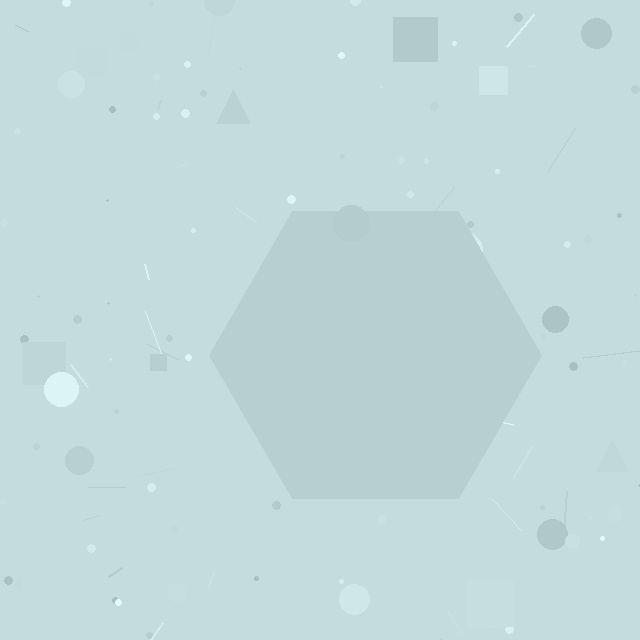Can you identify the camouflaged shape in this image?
The camouflaged shape is a hexagon.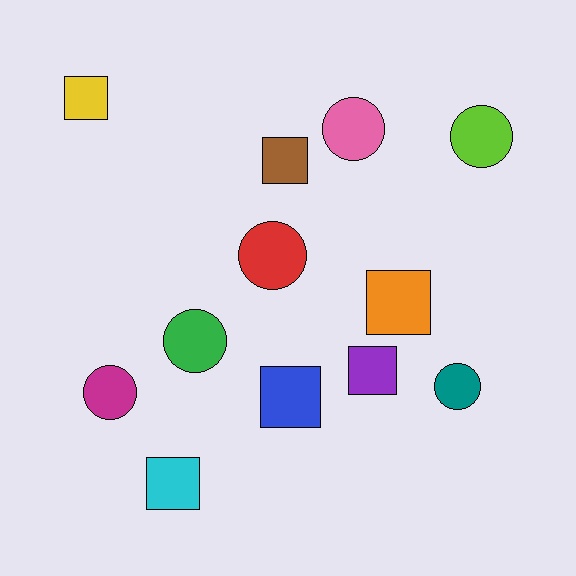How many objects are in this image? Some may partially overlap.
There are 12 objects.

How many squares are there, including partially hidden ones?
There are 6 squares.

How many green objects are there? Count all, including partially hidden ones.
There is 1 green object.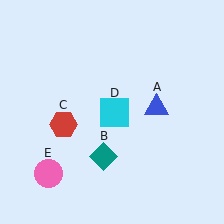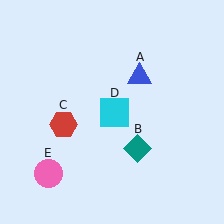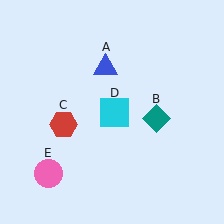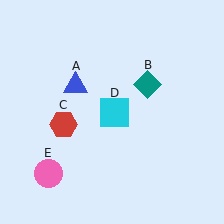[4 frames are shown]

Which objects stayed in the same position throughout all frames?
Red hexagon (object C) and cyan square (object D) and pink circle (object E) remained stationary.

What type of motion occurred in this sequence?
The blue triangle (object A), teal diamond (object B) rotated counterclockwise around the center of the scene.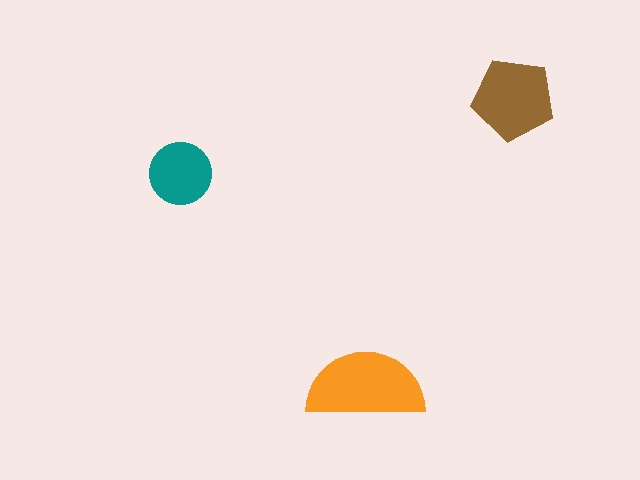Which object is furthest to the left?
The teal circle is leftmost.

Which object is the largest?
The orange semicircle.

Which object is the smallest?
The teal circle.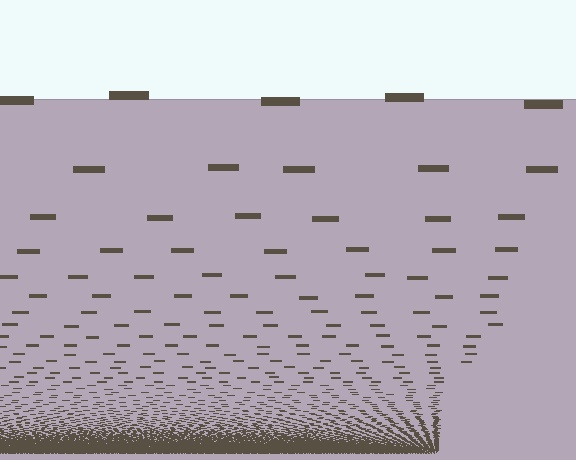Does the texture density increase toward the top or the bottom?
Density increases toward the bottom.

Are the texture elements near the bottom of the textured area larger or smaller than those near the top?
Smaller. The gradient is inverted — elements near the bottom are smaller and denser.